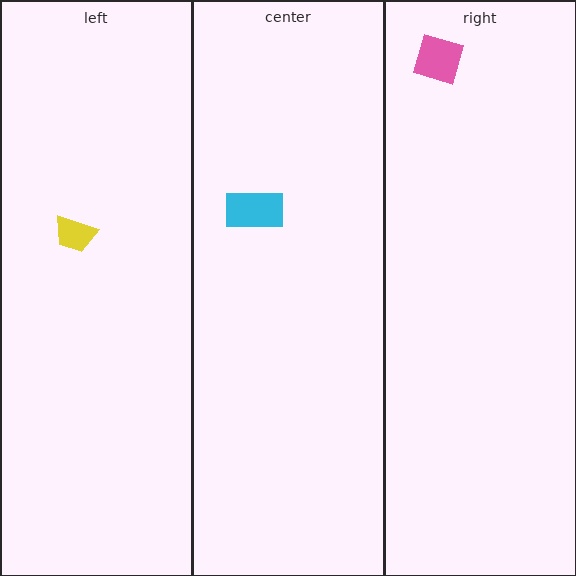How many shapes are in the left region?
1.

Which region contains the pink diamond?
The right region.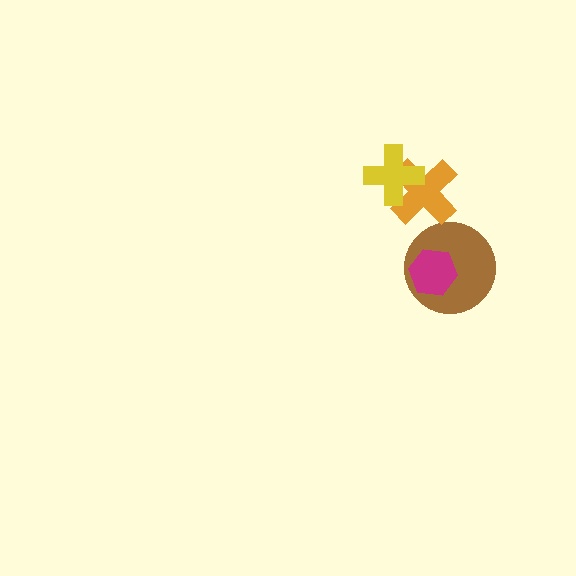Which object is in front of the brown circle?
The magenta hexagon is in front of the brown circle.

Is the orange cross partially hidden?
Yes, it is partially covered by another shape.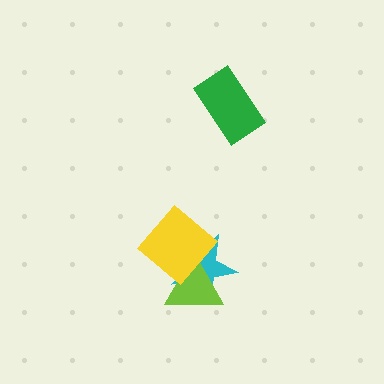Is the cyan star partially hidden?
Yes, it is partially covered by another shape.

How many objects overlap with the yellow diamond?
2 objects overlap with the yellow diamond.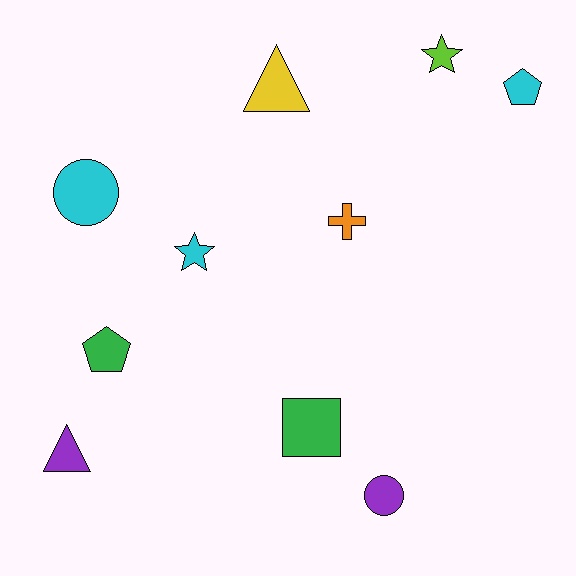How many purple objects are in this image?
There are 2 purple objects.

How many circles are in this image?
There are 2 circles.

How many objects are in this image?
There are 10 objects.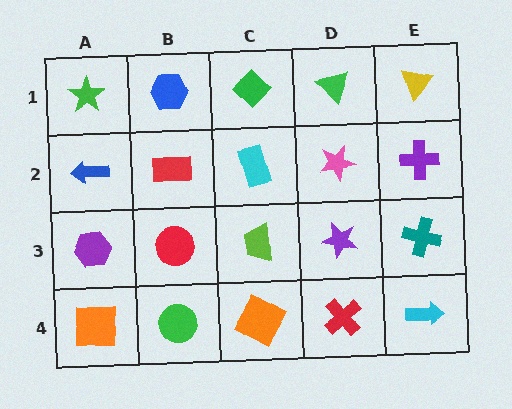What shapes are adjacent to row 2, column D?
A green triangle (row 1, column D), a purple star (row 3, column D), a cyan rectangle (row 2, column C), a purple cross (row 2, column E).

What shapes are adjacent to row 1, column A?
A blue arrow (row 2, column A), a blue hexagon (row 1, column B).